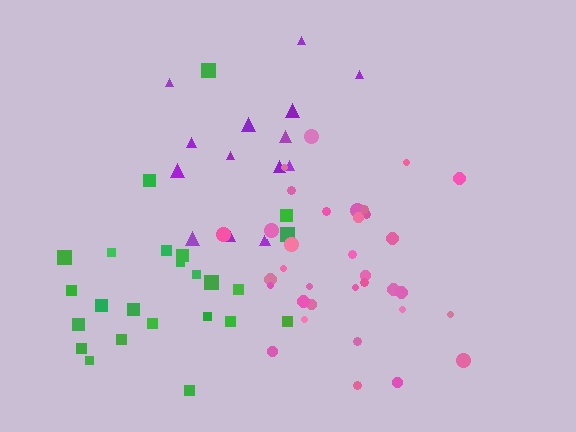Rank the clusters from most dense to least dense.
pink, green, purple.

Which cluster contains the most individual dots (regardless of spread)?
Pink (34).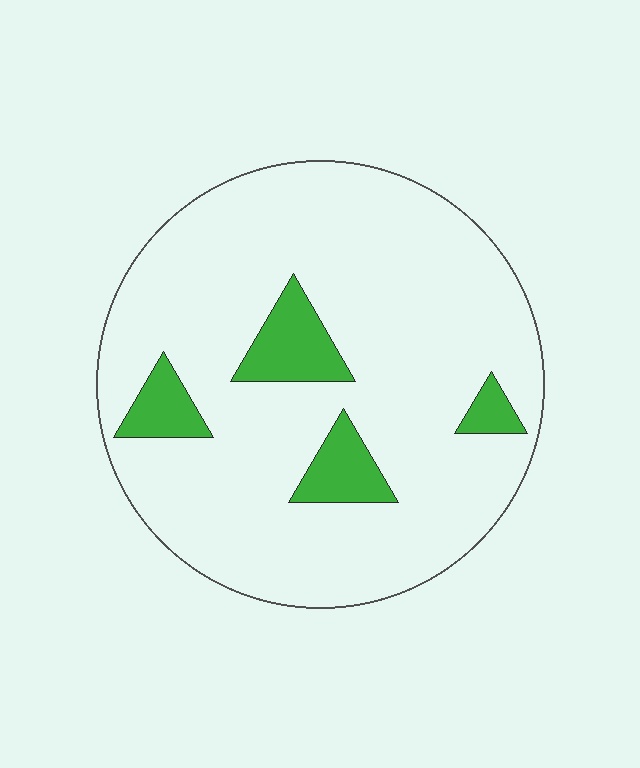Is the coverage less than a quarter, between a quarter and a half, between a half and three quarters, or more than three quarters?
Less than a quarter.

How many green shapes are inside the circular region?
4.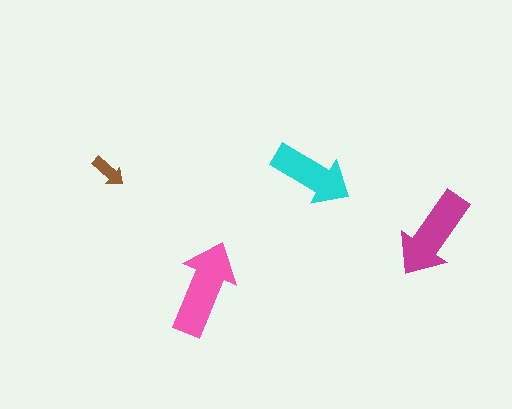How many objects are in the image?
There are 4 objects in the image.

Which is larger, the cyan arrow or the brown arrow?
The cyan one.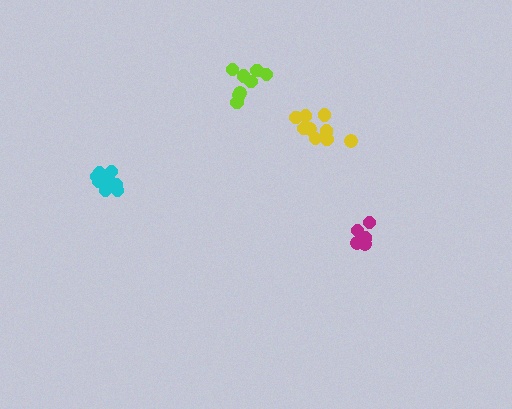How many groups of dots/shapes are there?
There are 4 groups.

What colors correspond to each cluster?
The clusters are colored: cyan, lime, yellow, magenta.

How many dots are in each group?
Group 1: 10 dots, Group 2: 8 dots, Group 3: 10 dots, Group 4: 5 dots (33 total).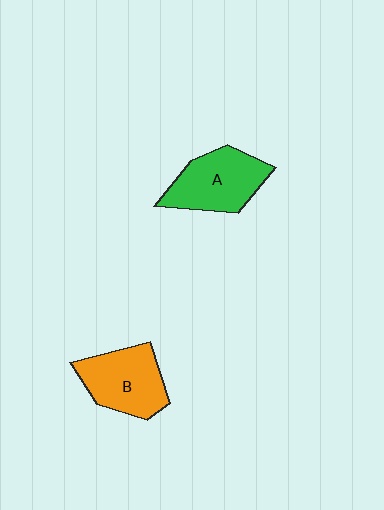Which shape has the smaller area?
Shape B (orange).